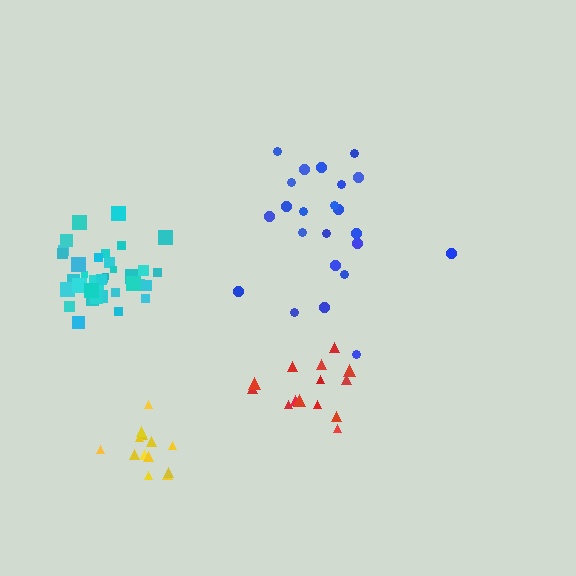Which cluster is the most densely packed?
Cyan.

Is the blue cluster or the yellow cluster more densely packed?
Yellow.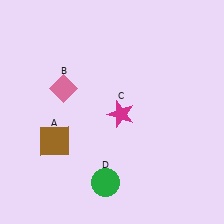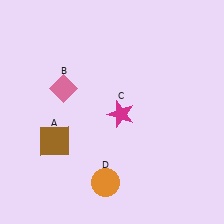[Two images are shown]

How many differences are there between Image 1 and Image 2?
There is 1 difference between the two images.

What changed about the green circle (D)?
In Image 1, D is green. In Image 2, it changed to orange.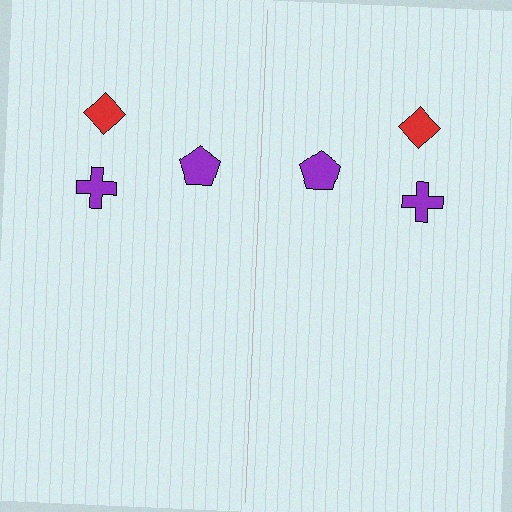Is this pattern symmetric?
Yes, this pattern has bilateral (reflection) symmetry.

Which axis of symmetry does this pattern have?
The pattern has a vertical axis of symmetry running through the center of the image.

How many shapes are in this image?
There are 6 shapes in this image.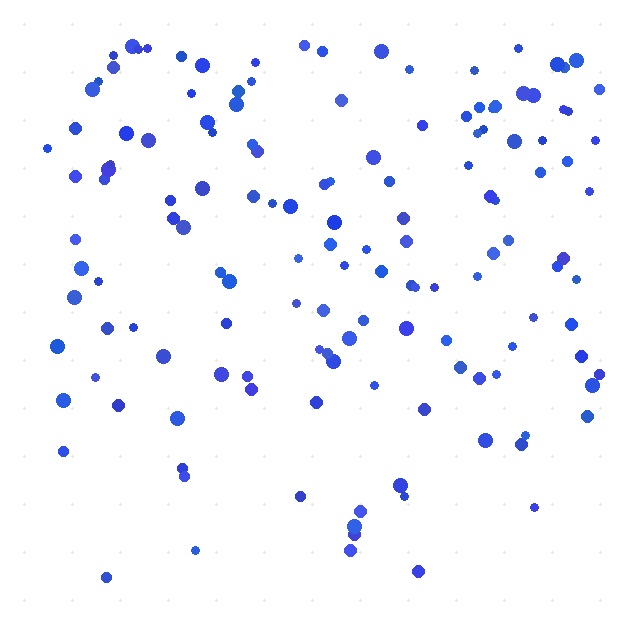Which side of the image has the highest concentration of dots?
The top.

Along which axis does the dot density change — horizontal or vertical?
Vertical.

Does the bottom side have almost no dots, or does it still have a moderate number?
Still a moderate number, just noticeably fewer than the top.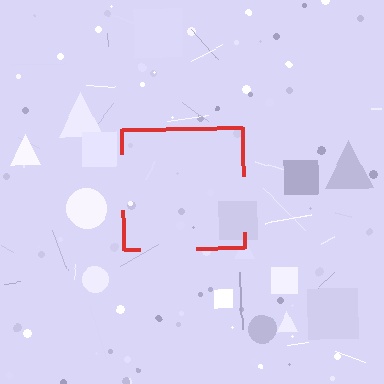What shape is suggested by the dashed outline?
The dashed outline suggests a square.